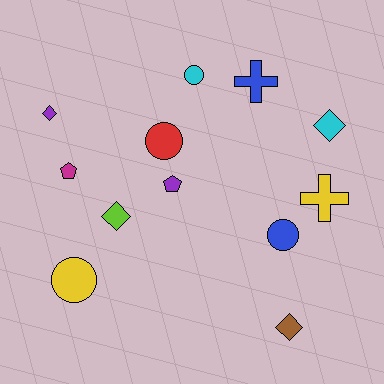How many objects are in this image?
There are 12 objects.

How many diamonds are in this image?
There are 4 diamonds.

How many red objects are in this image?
There is 1 red object.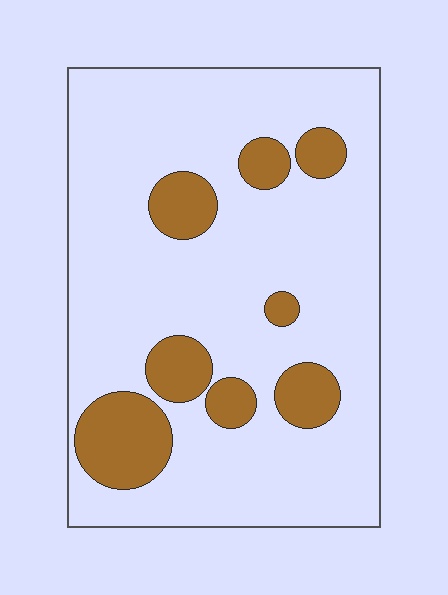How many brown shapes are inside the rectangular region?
8.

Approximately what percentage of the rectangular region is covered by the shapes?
Approximately 20%.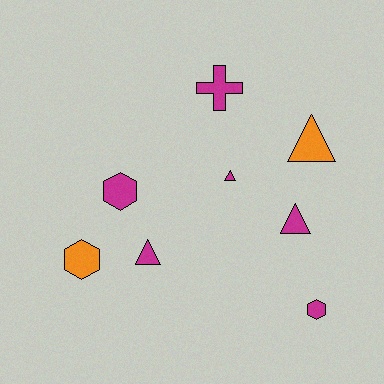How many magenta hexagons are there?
There are 2 magenta hexagons.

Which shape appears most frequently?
Triangle, with 4 objects.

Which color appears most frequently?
Magenta, with 6 objects.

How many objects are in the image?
There are 8 objects.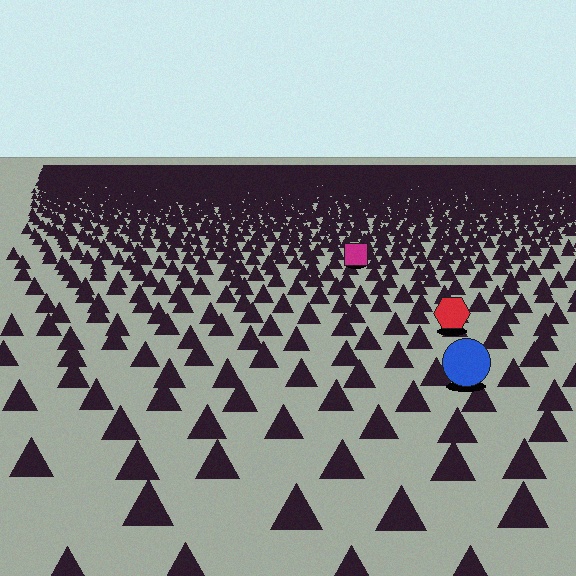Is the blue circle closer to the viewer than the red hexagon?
Yes. The blue circle is closer — you can tell from the texture gradient: the ground texture is coarser near it.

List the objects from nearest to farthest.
From nearest to farthest: the blue circle, the red hexagon, the magenta square.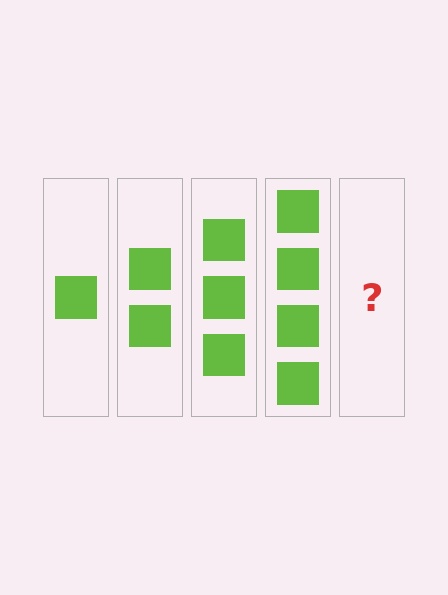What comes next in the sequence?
The next element should be 5 squares.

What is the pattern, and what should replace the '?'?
The pattern is that each step adds one more square. The '?' should be 5 squares.